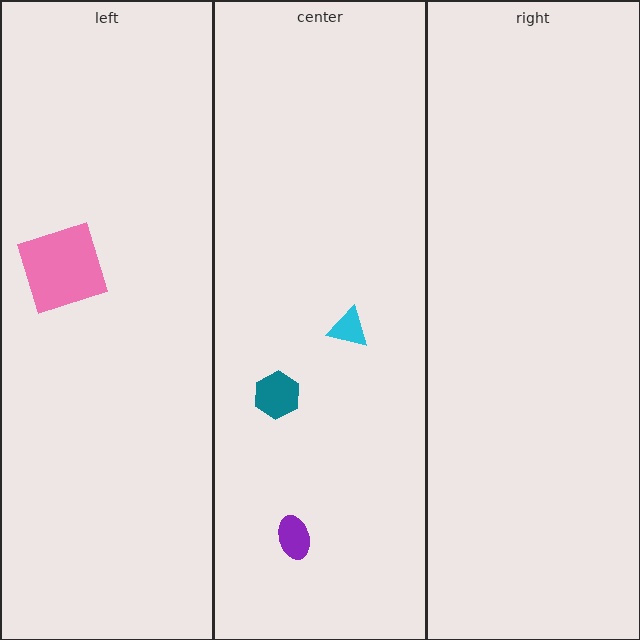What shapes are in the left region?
The pink square.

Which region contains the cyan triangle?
The center region.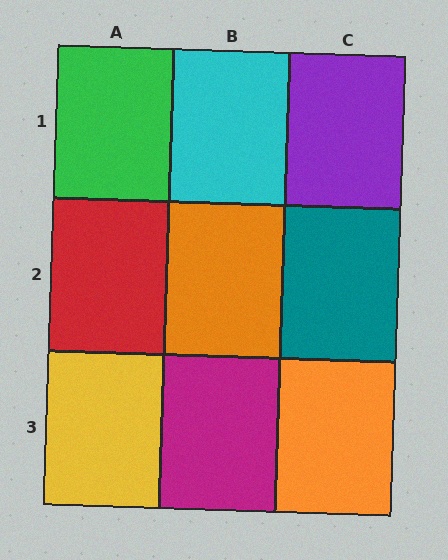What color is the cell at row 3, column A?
Yellow.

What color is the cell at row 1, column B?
Cyan.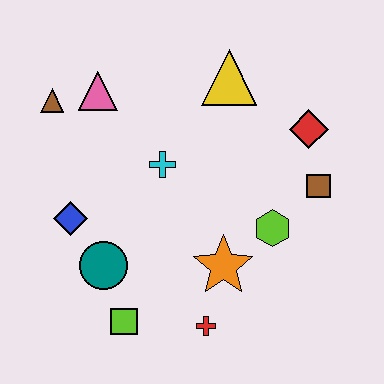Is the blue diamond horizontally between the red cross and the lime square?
No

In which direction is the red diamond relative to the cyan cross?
The red diamond is to the right of the cyan cross.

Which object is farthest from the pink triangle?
The red cross is farthest from the pink triangle.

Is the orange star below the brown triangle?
Yes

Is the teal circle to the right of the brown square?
No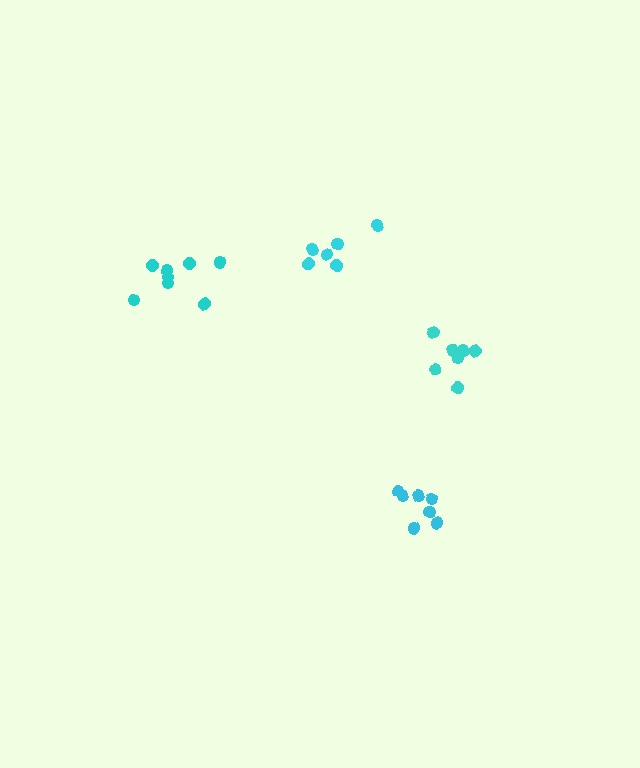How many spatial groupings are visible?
There are 4 spatial groupings.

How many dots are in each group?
Group 1: 6 dots, Group 2: 8 dots, Group 3: 7 dots, Group 4: 7 dots (28 total).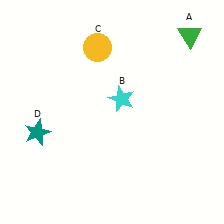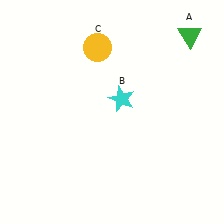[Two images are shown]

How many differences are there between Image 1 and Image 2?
There is 1 difference between the two images.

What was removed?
The teal star (D) was removed in Image 2.